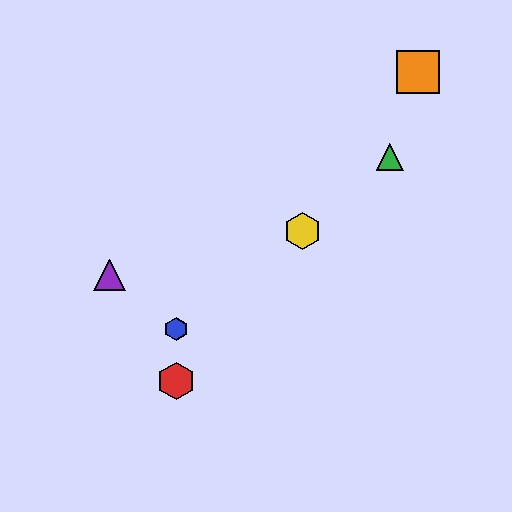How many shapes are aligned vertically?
2 shapes (the red hexagon, the blue hexagon) are aligned vertically.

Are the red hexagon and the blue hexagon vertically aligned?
Yes, both are at x≈176.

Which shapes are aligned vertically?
The red hexagon, the blue hexagon are aligned vertically.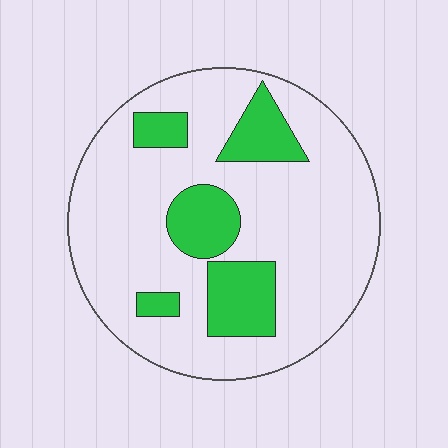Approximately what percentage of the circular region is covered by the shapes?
Approximately 20%.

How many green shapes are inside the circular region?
5.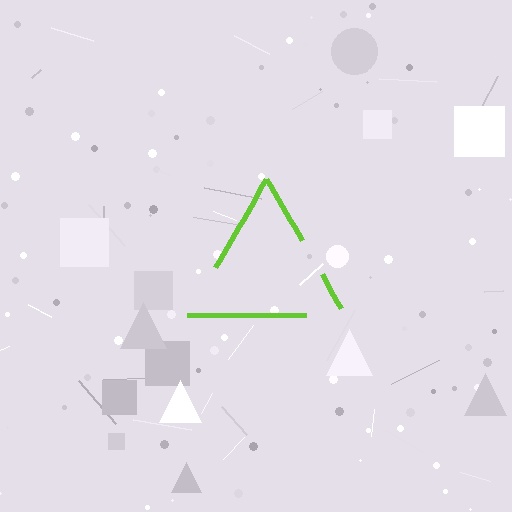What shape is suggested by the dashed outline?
The dashed outline suggests a triangle.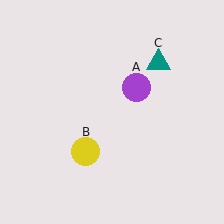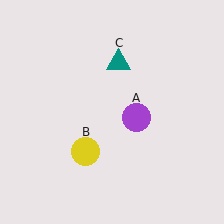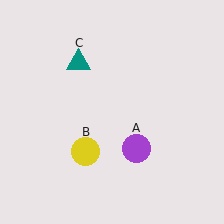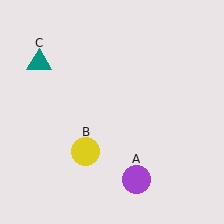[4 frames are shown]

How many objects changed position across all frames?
2 objects changed position: purple circle (object A), teal triangle (object C).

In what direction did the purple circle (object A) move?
The purple circle (object A) moved down.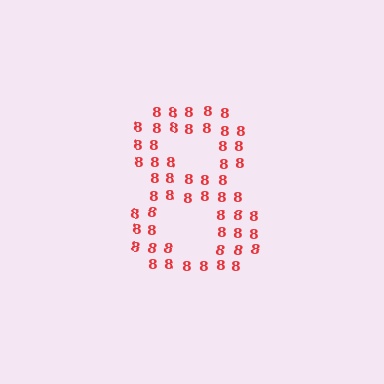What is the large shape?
The large shape is the digit 8.